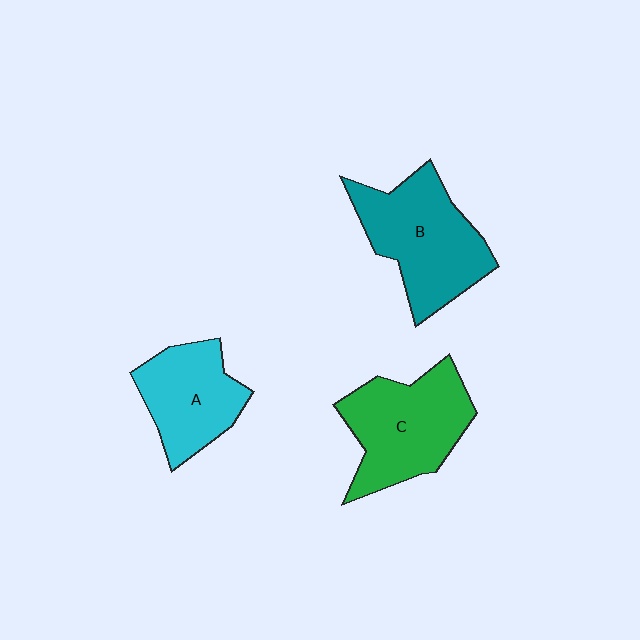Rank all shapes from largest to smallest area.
From largest to smallest: B (teal), C (green), A (cyan).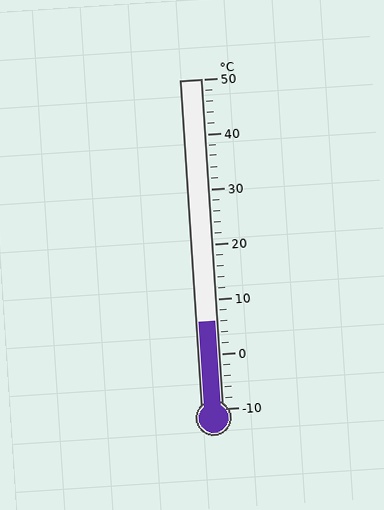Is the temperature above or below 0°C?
The temperature is above 0°C.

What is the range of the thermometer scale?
The thermometer scale ranges from -10°C to 50°C.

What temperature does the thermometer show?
The thermometer shows approximately 6°C.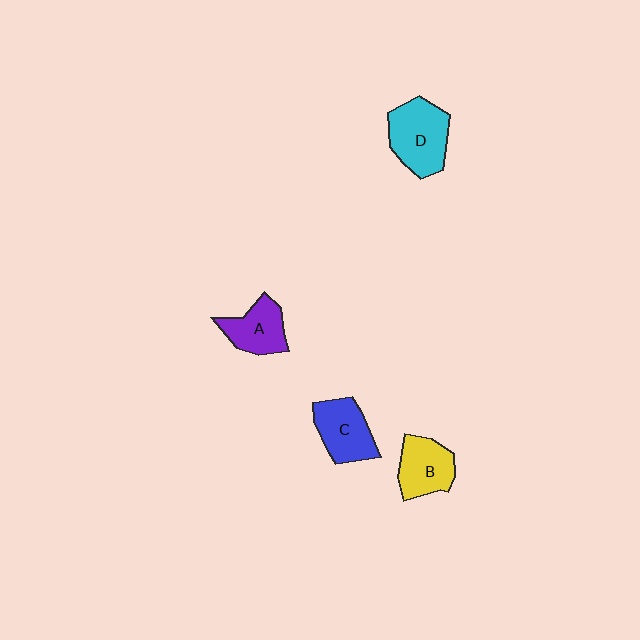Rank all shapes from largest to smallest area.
From largest to smallest: D (cyan), C (blue), B (yellow), A (purple).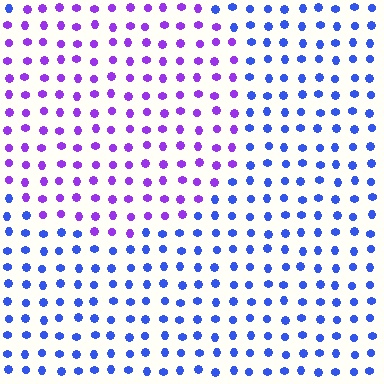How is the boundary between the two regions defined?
The boundary is defined purely by a slight shift in hue (about 45 degrees). Spacing, size, and orientation are identical on both sides.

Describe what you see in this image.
The image is filled with small blue elements in a uniform arrangement. A circle-shaped region is visible where the elements are tinted to a slightly different hue, forming a subtle color boundary.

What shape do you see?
I see a circle.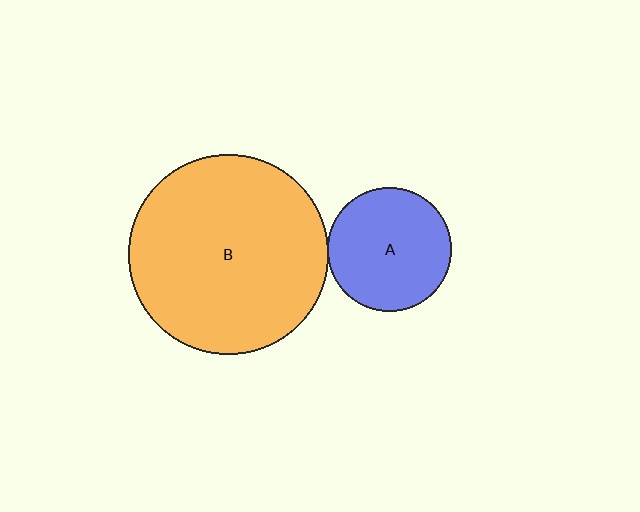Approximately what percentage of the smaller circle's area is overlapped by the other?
Approximately 5%.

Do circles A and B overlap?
Yes.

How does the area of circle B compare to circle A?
Approximately 2.6 times.